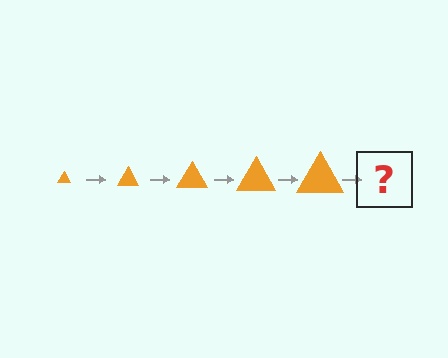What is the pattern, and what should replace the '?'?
The pattern is that the triangle gets progressively larger each step. The '?' should be an orange triangle, larger than the previous one.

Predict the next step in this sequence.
The next step is an orange triangle, larger than the previous one.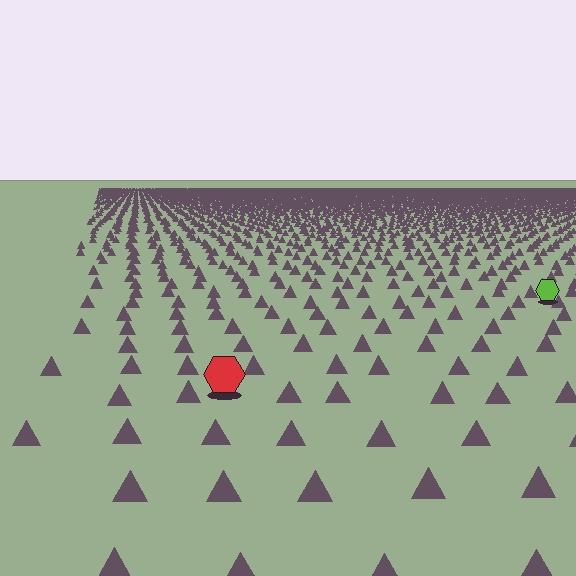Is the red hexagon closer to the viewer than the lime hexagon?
Yes. The red hexagon is closer — you can tell from the texture gradient: the ground texture is coarser near it.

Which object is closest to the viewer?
The red hexagon is closest. The texture marks near it are larger and more spread out.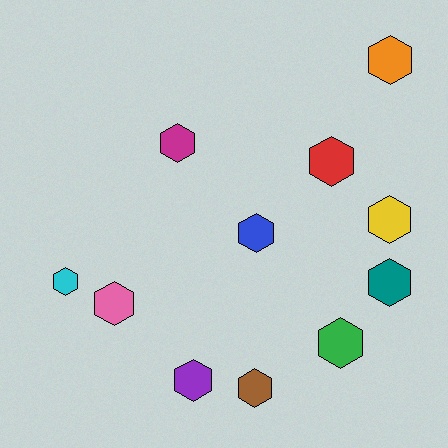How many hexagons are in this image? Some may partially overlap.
There are 11 hexagons.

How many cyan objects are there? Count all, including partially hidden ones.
There is 1 cyan object.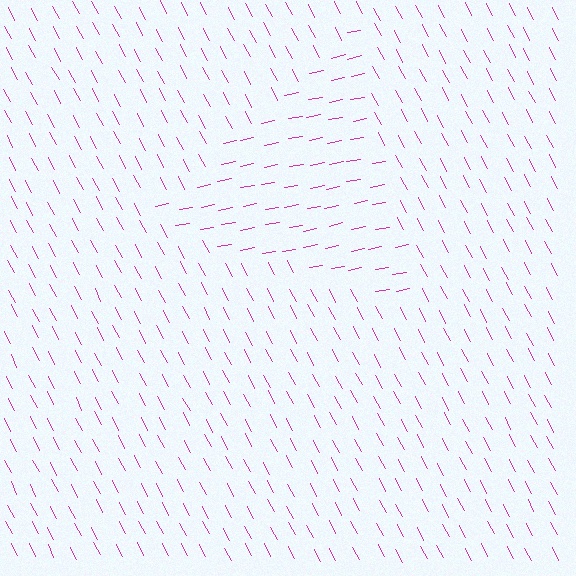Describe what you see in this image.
The image is filled with small magenta line segments. A triangle region in the image has lines oriented differently from the surrounding lines, creating a visible texture boundary.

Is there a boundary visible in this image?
Yes, there is a texture boundary formed by a change in line orientation.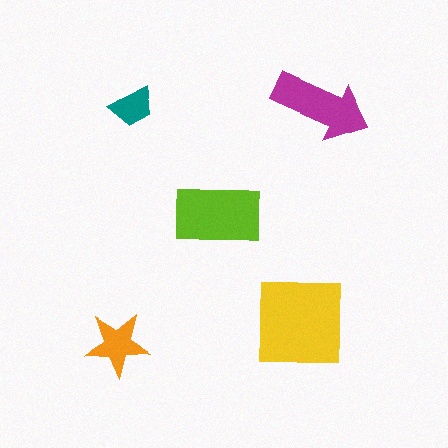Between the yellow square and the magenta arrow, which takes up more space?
The yellow square.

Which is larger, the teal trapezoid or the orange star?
The orange star.